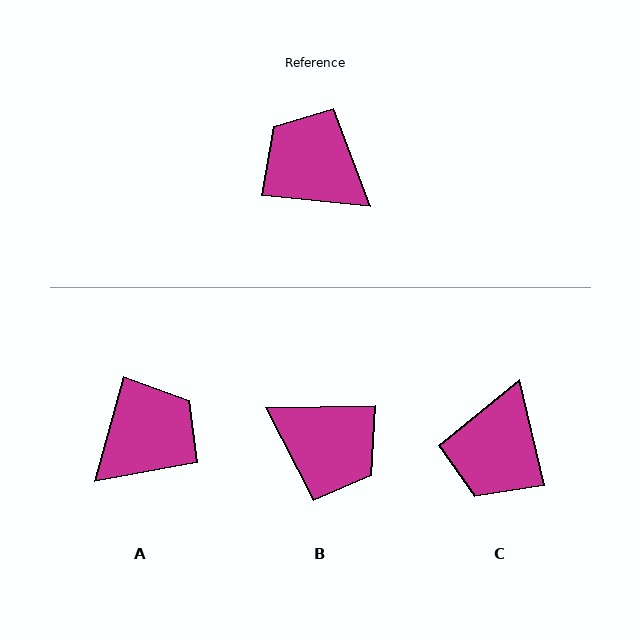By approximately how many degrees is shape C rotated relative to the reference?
Approximately 109 degrees counter-clockwise.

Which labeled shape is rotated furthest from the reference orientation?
B, about 173 degrees away.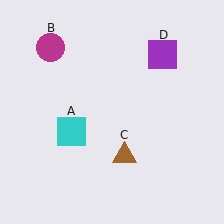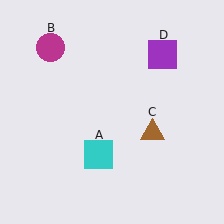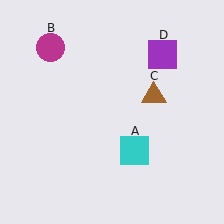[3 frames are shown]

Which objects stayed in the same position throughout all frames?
Magenta circle (object B) and purple square (object D) remained stationary.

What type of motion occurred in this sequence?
The cyan square (object A), brown triangle (object C) rotated counterclockwise around the center of the scene.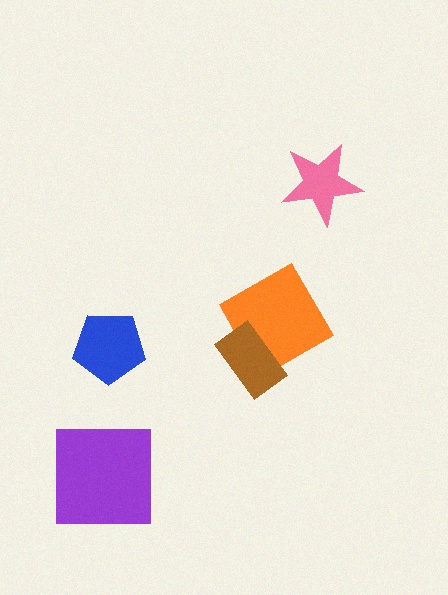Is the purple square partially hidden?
No, no other shape covers it.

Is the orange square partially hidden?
Yes, it is partially covered by another shape.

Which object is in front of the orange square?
The brown rectangle is in front of the orange square.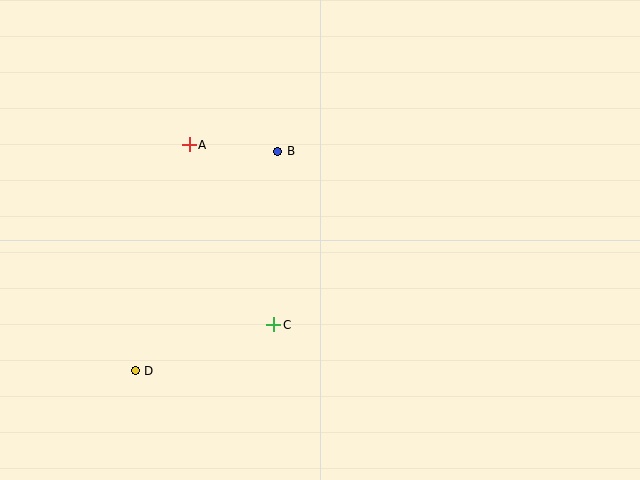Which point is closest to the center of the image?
Point C at (274, 325) is closest to the center.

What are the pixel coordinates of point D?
Point D is at (135, 371).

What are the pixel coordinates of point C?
Point C is at (274, 325).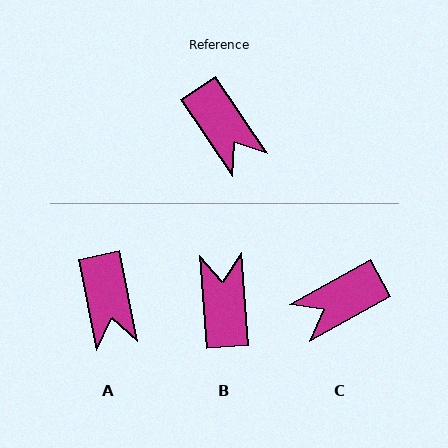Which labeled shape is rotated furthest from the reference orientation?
B, about 151 degrees away.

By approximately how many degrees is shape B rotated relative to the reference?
Approximately 151 degrees counter-clockwise.